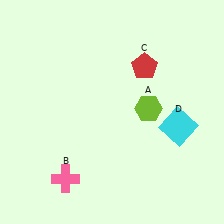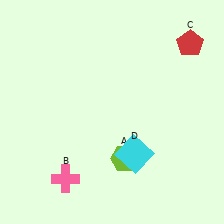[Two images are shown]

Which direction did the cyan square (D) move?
The cyan square (D) moved left.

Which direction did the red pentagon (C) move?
The red pentagon (C) moved right.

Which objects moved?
The objects that moved are: the lime hexagon (A), the red pentagon (C), the cyan square (D).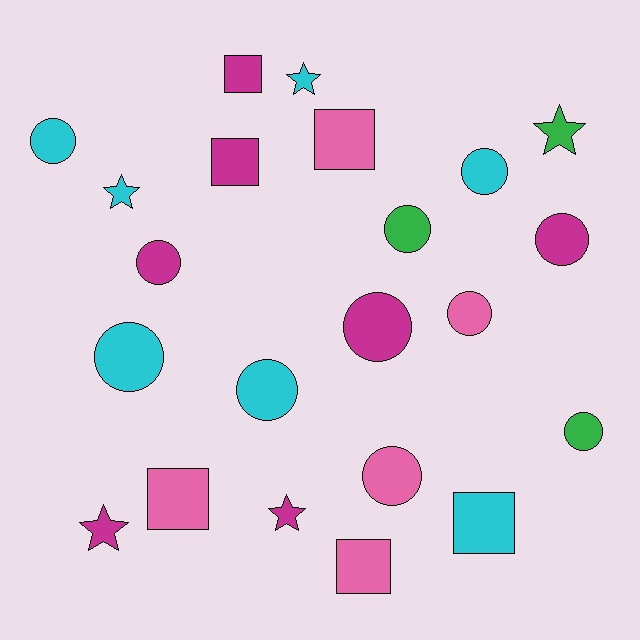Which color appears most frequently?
Cyan, with 7 objects.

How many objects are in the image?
There are 22 objects.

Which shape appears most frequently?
Circle, with 11 objects.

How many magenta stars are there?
There are 2 magenta stars.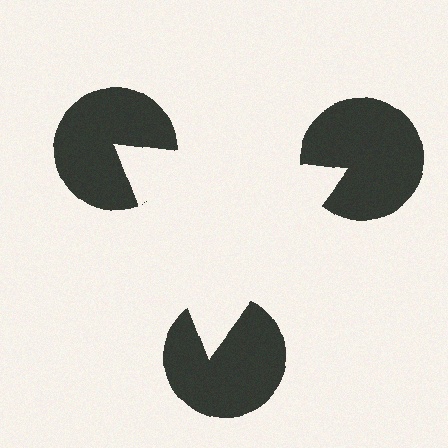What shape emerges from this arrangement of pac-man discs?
An illusory triangle — its edges are inferred from the aligned wedge cuts in the pac-man discs, not physically drawn.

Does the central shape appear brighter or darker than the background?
It typically appears slightly brighter than the background, even though no actual brightness change is drawn.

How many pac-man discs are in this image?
There are 3 — one at each vertex of the illusory triangle.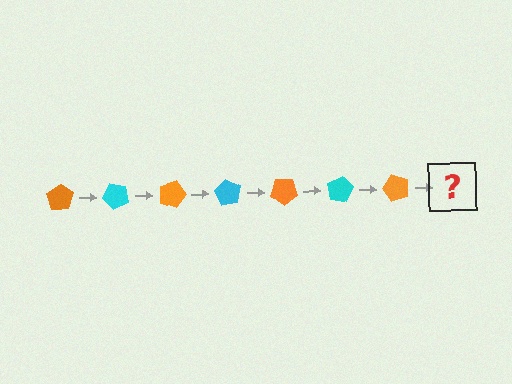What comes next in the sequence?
The next element should be a cyan pentagon, rotated 315 degrees from the start.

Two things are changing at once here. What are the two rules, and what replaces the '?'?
The two rules are that it rotates 45 degrees each step and the color cycles through orange and cyan. The '?' should be a cyan pentagon, rotated 315 degrees from the start.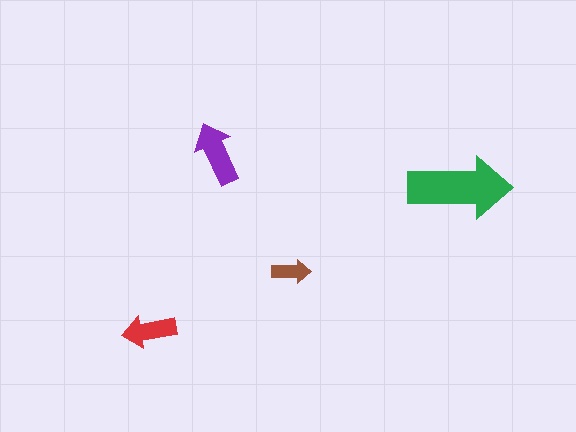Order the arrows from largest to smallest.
the green one, the purple one, the red one, the brown one.